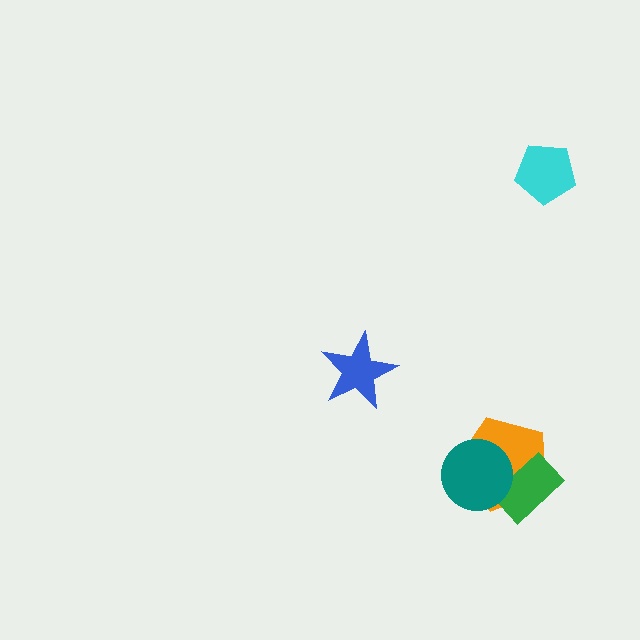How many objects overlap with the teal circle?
2 objects overlap with the teal circle.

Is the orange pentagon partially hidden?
Yes, it is partially covered by another shape.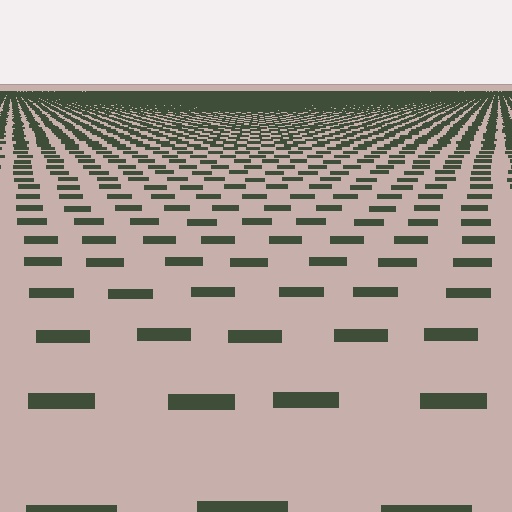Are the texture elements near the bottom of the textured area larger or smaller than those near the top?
Larger. Near the bottom, elements are closer to the viewer and appear at a bigger on-screen size.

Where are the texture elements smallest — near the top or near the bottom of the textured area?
Near the top.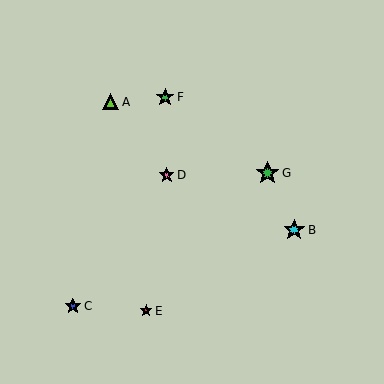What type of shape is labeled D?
Shape D is a pink star.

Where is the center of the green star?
The center of the green star is at (267, 173).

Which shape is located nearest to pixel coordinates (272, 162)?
The green star (labeled G) at (267, 173) is nearest to that location.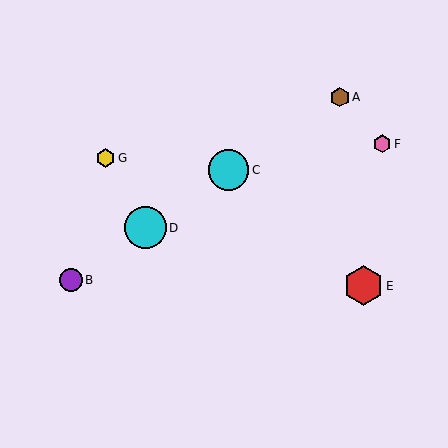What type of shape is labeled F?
Shape F is a pink hexagon.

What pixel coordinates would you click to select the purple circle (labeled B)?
Click at (71, 280) to select the purple circle B.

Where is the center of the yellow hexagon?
The center of the yellow hexagon is at (106, 158).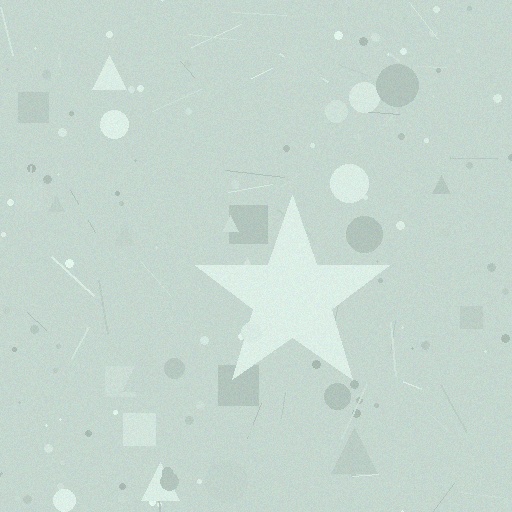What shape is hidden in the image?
A star is hidden in the image.